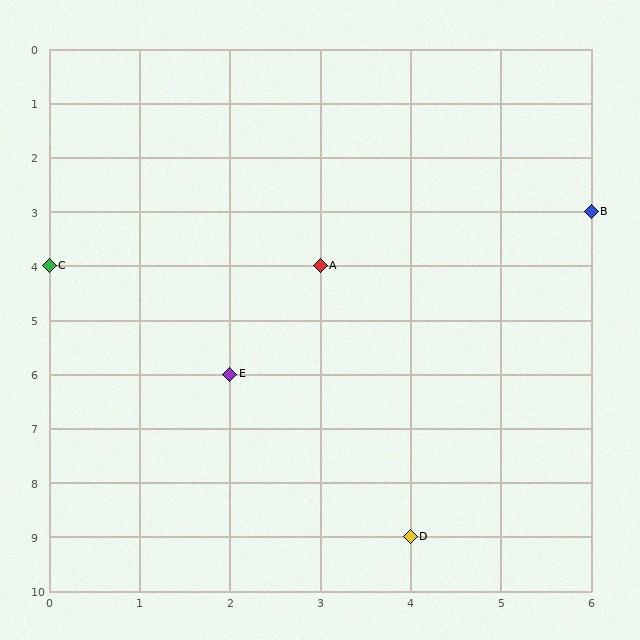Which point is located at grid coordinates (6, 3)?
Point B is at (6, 3).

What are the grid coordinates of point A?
Point A is at grid coordinates (3, 4).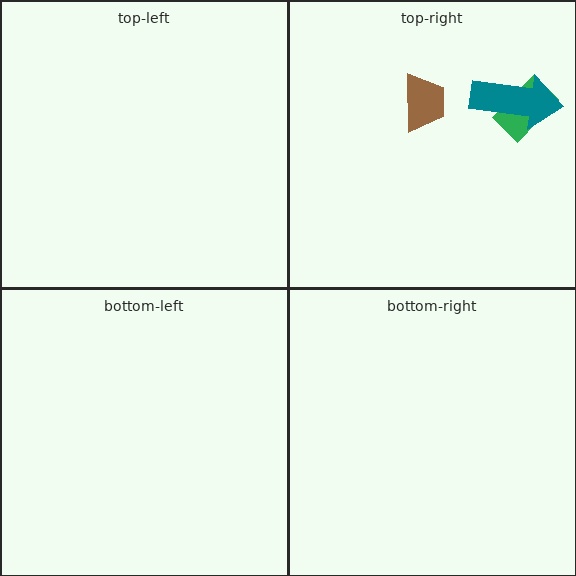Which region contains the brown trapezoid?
The top-right region.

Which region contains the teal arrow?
The top-right region.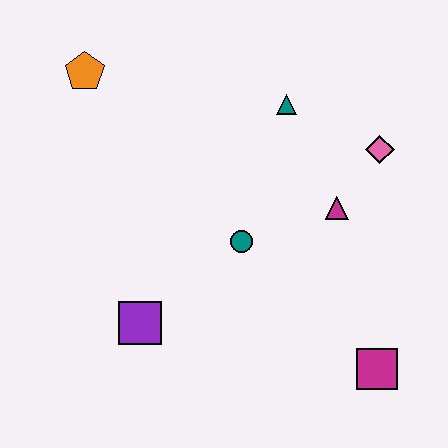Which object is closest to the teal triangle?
The pink diamond is closest to the teal triangle.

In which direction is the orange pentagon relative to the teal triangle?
The orange pentagon is to the left of the teal triangle.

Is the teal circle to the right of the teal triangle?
No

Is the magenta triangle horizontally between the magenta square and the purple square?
Yes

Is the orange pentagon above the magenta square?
Yes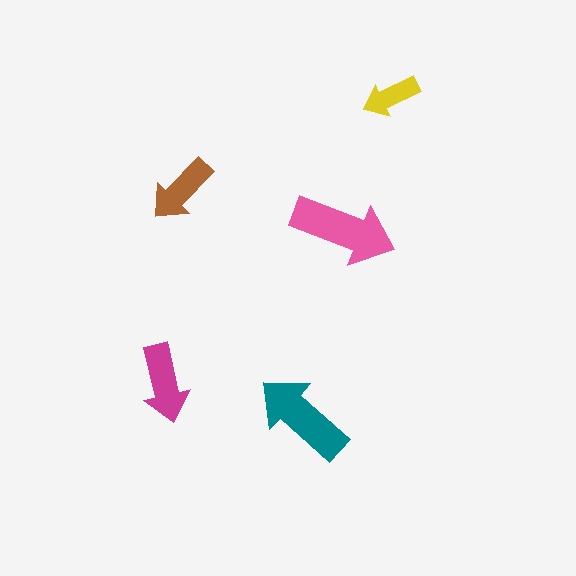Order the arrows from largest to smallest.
the pink one, the teal one, the magenta one, the brown one, the yellow one.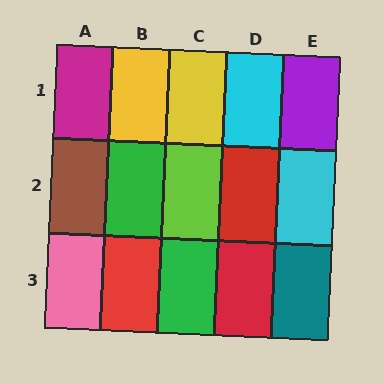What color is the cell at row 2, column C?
Lime.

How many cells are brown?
1 cell is brown.